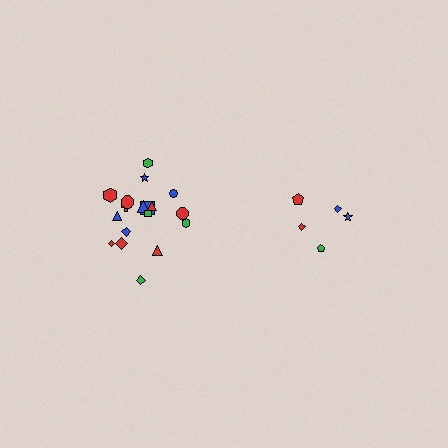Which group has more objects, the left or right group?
The left group.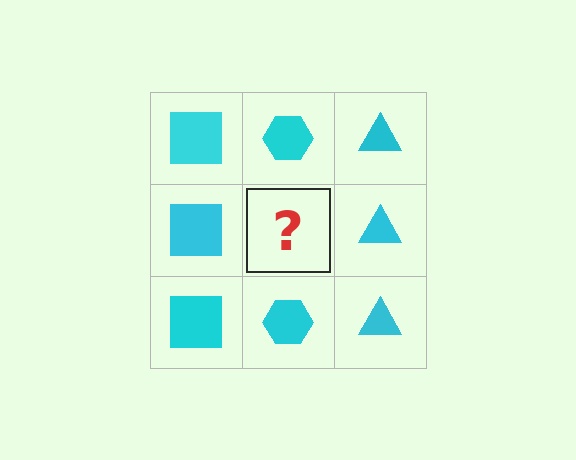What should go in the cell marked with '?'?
The missing cell should contain a cyan hexagon.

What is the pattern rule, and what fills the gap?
The rule is that each column has a consistent shape. The gap should be filled with a cyan hexagon.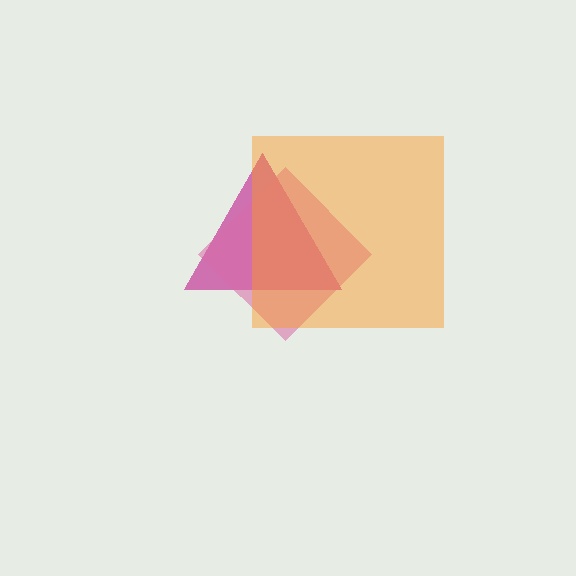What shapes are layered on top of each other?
The layered shapes are: a magenta triangle, a pink diamond, an orange square.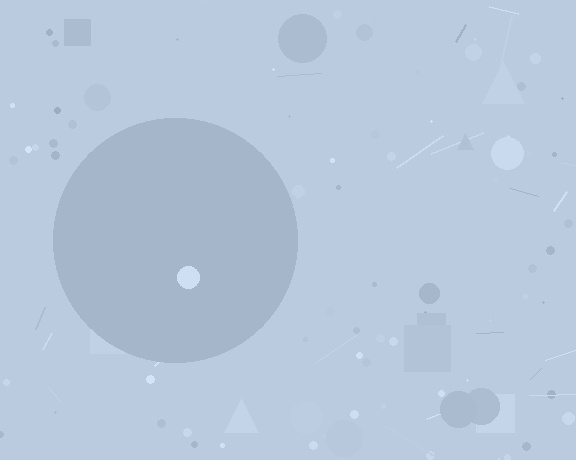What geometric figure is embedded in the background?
A circle is embedded in the background.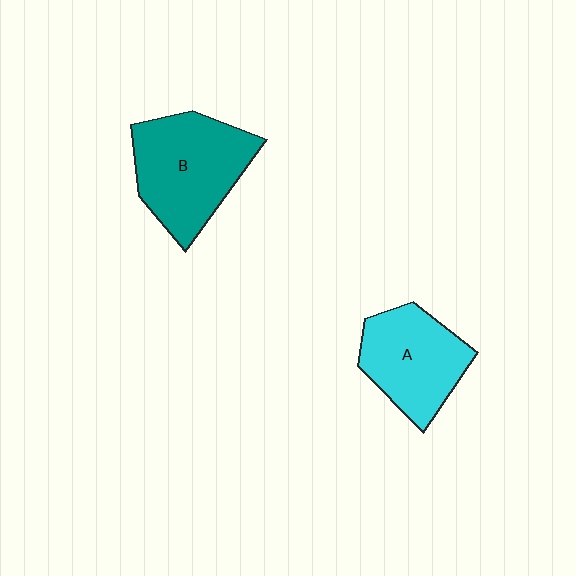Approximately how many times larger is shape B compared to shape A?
Approximately 1.2 times.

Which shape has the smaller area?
Shape A (cyan).